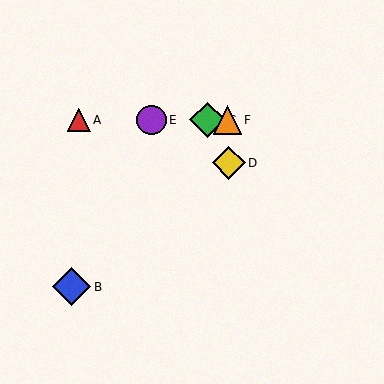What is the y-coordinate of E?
Object E is at y≈120.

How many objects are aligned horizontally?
4 objects (A, C, E, F) are aligned horizontally.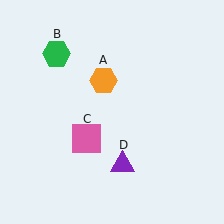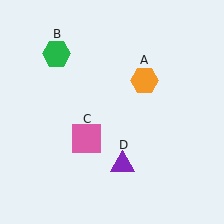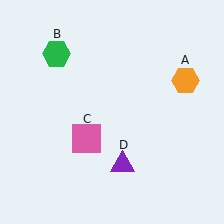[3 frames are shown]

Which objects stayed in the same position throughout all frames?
Green hexagon (object B) and pink square (object C) and purple triangle (object D) remained stationary.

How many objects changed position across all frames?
1 object changed position: orange hexagon (object A).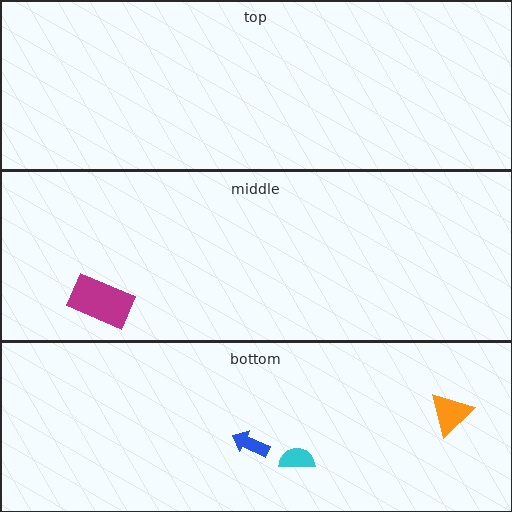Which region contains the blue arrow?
The bottom region.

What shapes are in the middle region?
The magenta rectangle.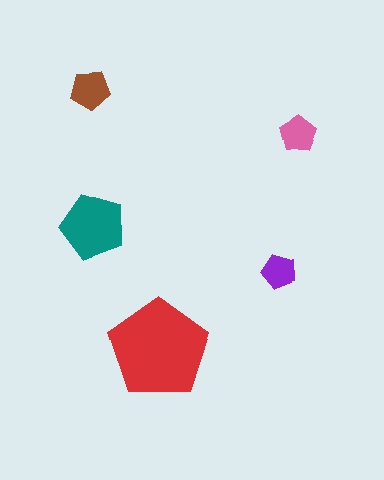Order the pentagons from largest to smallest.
the red one, the teal one, the brown one, the pink one, the purple one.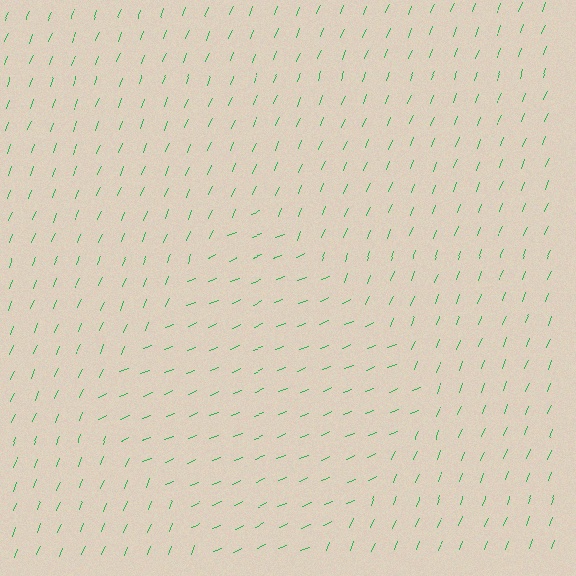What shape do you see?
I see a diamond.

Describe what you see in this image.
The image is filled with small green line segments. A diamond region in the image has lines oriented differently from the surrounding lines, creating a visible texture boundary.